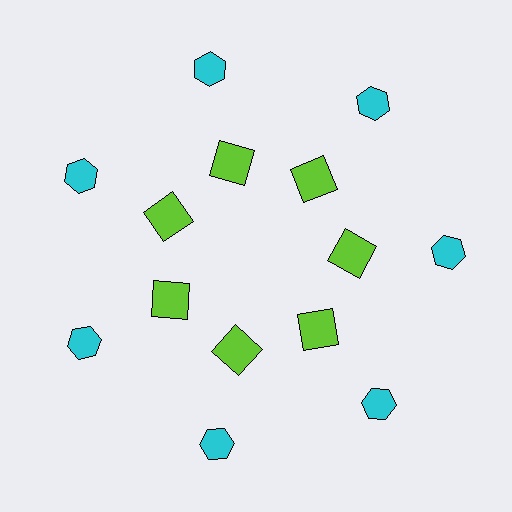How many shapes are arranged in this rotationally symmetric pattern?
There are 14 shapes, arranged in 7 groups of 2.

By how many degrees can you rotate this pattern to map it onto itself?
The pattern maps onto itself every 51 degrees of rotation.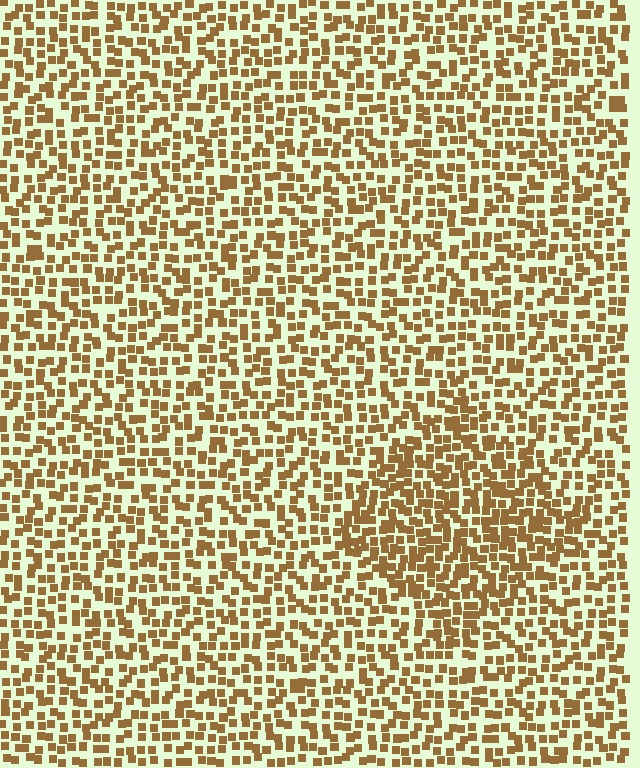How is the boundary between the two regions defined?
The boundary is defined by a change in element density (approximately 1.5x ratio). All elements are the same color, size, and shape.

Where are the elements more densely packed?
The elements are more densely packed inside the diamond boundary.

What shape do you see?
I see a diamond.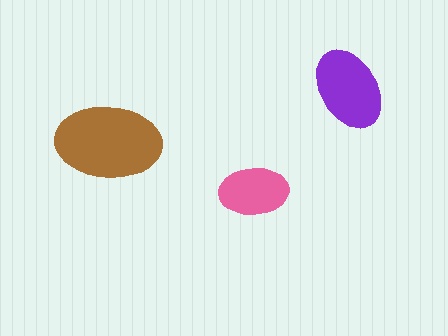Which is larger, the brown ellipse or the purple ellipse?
The brown one.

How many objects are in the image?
There are 3 objects in the image.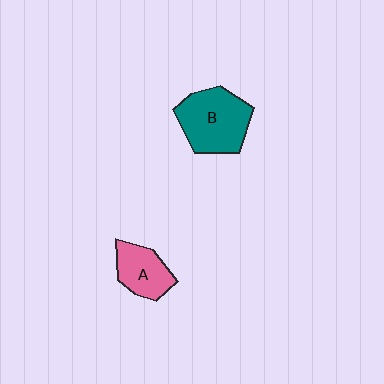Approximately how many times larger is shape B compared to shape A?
Approximately 1.6 times.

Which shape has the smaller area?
Shape A (pink).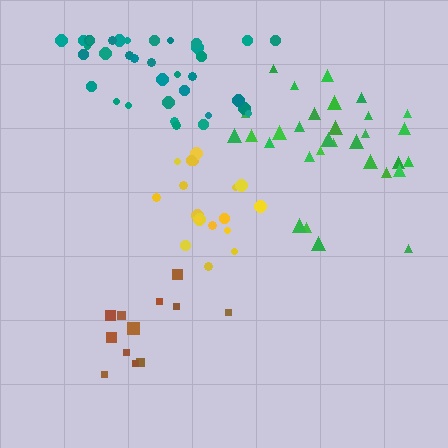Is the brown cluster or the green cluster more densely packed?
Green.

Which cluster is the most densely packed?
Yellow.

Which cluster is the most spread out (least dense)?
Teal.